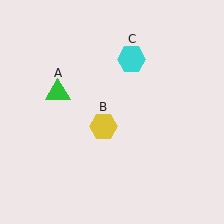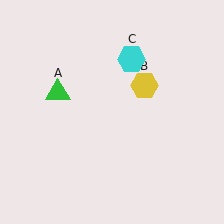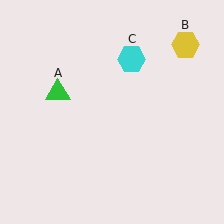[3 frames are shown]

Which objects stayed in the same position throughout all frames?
Green triangle (object A) and cyan hexagon (object C) remained stationary.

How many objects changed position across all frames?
1 object changed position: yellow hexagon (object B).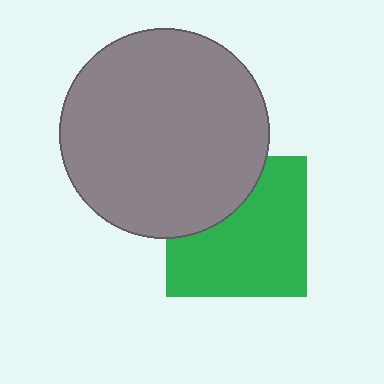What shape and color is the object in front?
The object in front is a gray circle.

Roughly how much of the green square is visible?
Most of it is visible (roughly 69%).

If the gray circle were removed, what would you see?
You would see the complete green square.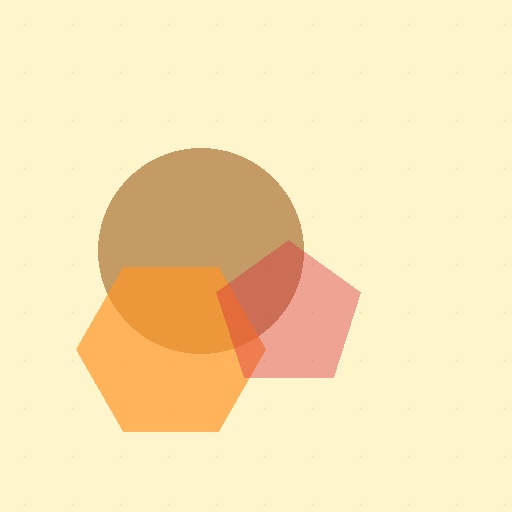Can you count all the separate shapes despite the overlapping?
Yes, there are 3 separate shapes.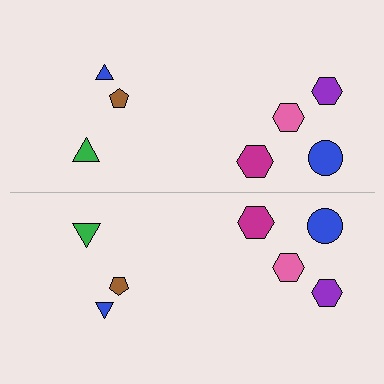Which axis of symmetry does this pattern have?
The pattern has a horizontal axis of symmetry running through the center of the image.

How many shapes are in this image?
There are 14 shapes in this image.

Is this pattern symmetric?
Yes, this pattern has bilateral (reflection) symmetry.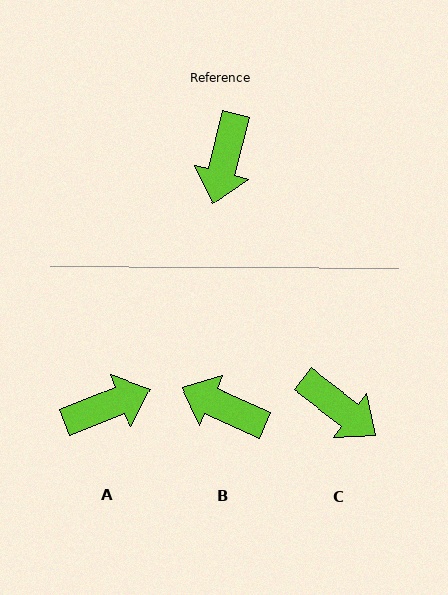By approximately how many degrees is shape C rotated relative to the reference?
Approximately 67 degrees counter-clockwise.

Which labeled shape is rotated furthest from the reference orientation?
A, about 126 degrees away.